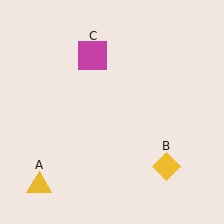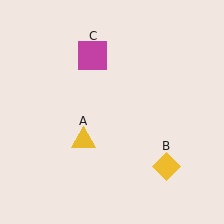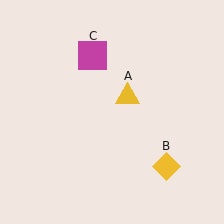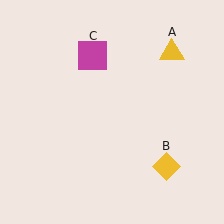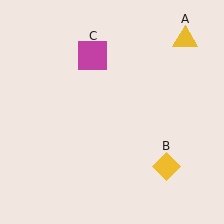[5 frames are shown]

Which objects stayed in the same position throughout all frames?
Yellow diamond (object B) and magenta square (object C) remained stationary.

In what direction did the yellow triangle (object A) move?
The yellow triangle (object A) moved up and to the right.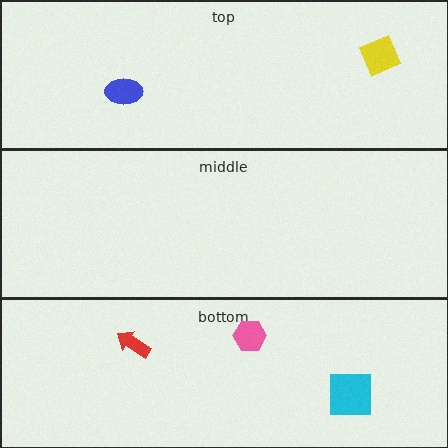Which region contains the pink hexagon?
The bottom region.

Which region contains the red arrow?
The bottom region.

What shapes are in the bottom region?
The cyan square, the red arrow, the pink hexagon.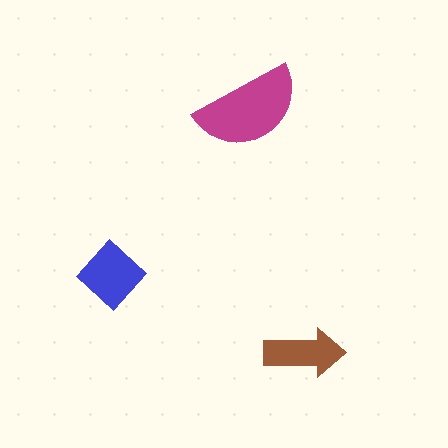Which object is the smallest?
The brown arrow.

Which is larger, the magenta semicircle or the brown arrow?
The magenta semicircle.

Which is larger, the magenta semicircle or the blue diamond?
The magenta semicircle.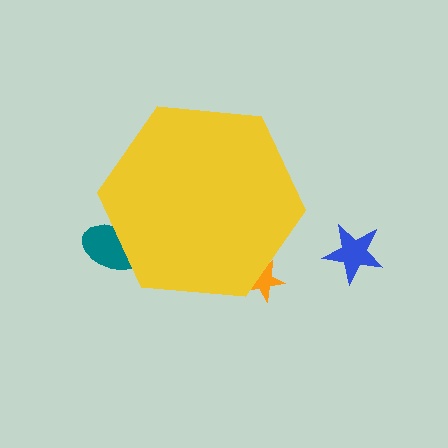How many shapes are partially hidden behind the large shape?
2 shapes are partially hidden.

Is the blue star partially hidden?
No, the blue star is fully visible.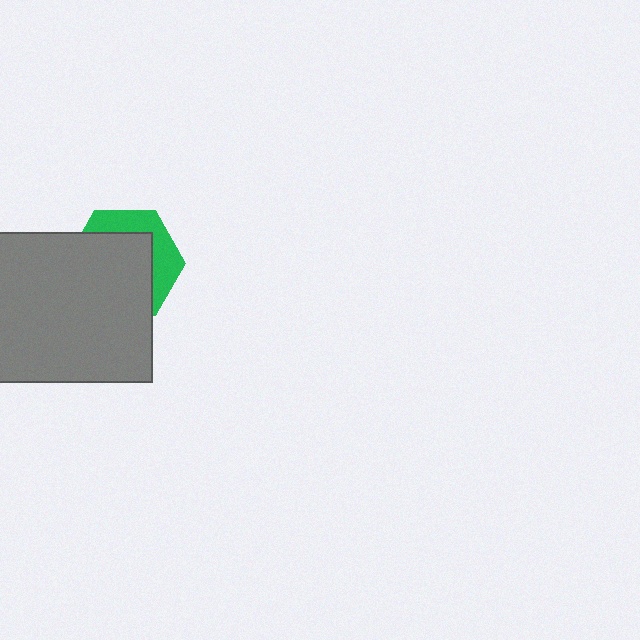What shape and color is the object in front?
The object in front is a gray rectangle.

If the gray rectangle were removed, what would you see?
You would see the complete green hexagon.